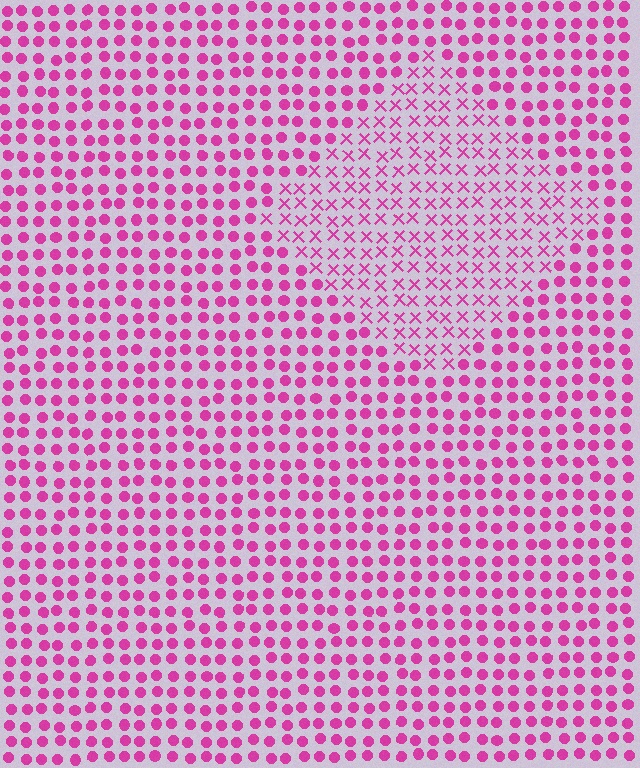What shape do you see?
I see a diamond.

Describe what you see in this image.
The image is filled with small magenta elements arranged in a uniform grid. A diamond-shaped region contains X marks, while the surrounding area contains circles. The boundary is defined purely by the change in element shape.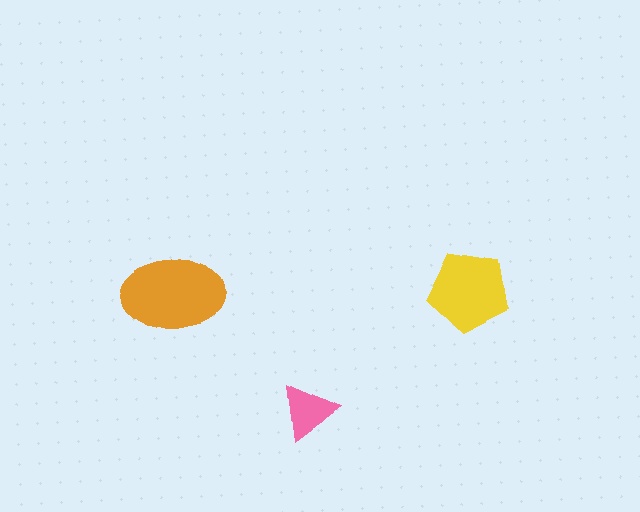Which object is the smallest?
The pink triangle.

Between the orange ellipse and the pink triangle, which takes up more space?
The orange ellipse.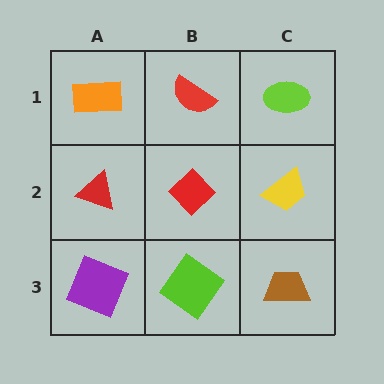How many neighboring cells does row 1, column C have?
2.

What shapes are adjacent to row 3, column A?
A red triangle (row 2, column A), a lime diamond (row 3, column B).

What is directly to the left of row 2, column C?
A red diamond.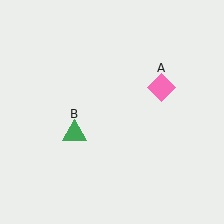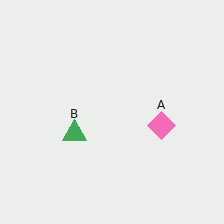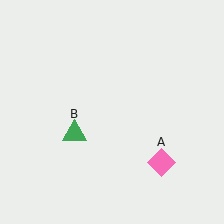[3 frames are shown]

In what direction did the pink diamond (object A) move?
The pink diamond (object A) moved down.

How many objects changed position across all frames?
1 object changed position: pink diamond (object A).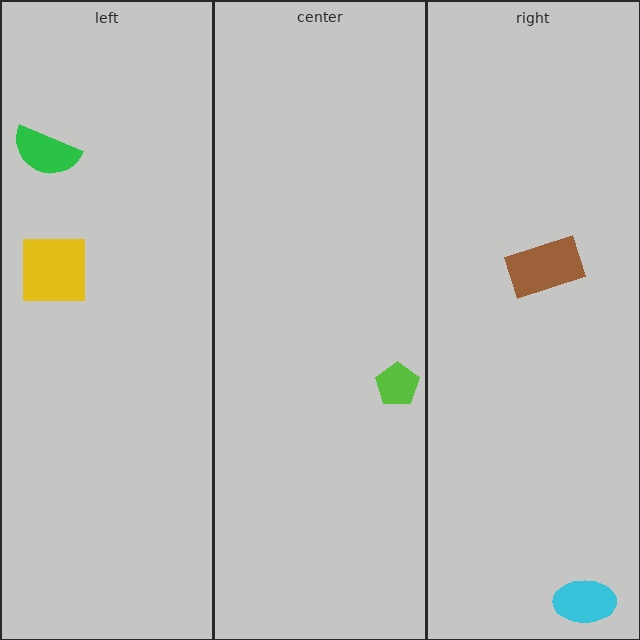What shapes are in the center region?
The lime pentagon.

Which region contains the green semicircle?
The left region.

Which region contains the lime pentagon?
The center region.